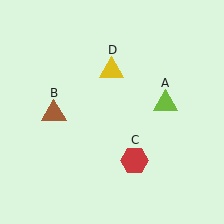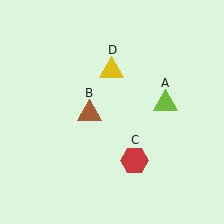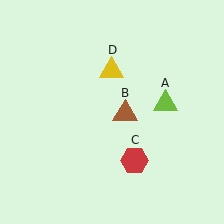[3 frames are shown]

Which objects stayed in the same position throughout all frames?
Lime triangle (object A) and red hexagon (object C) and yellow triangle (object D) remained stationary.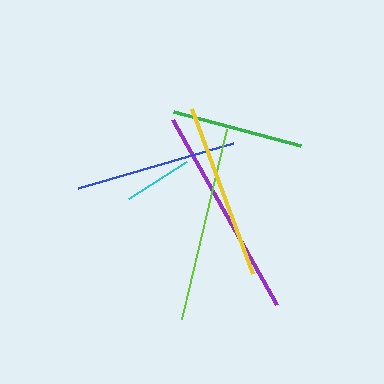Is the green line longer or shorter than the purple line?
The purple line is longer than the green line.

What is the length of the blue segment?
The blue segment is approximately 162 pixels long.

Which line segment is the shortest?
The cyan line is the shortest at approximately 69 pixels.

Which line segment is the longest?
The purple line is the longest at approximately 212 pixels.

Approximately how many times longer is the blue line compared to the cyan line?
The blue line is approximately 2.4 times the length of the cyan line.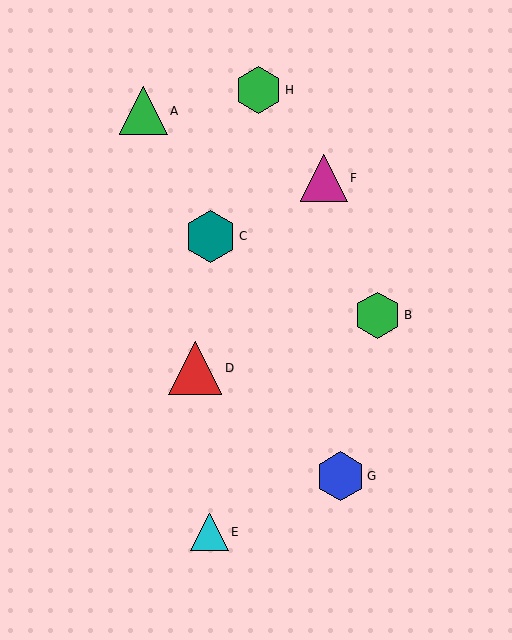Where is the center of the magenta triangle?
The center of the magenta triangle is at (324, 178).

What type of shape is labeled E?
Shape E is a cyan triangle.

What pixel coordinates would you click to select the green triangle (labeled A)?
Click at (143, 111) to select the green triangle A.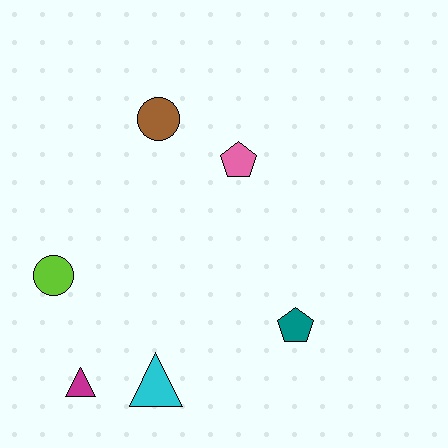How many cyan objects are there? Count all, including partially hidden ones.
There is 1 cyan object.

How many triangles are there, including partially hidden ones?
There are 2 triangles.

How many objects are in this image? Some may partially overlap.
There are 6 objects.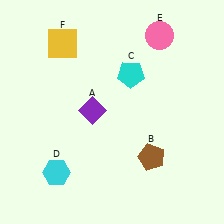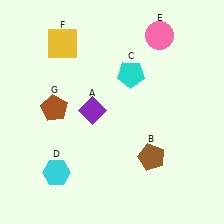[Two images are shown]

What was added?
A brown pentagon (G) was added in Image 2.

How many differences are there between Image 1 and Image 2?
There is 1 difference between the two images.